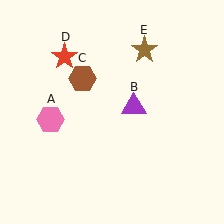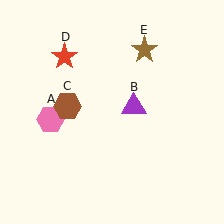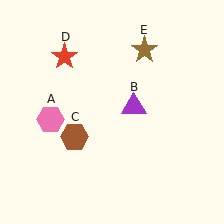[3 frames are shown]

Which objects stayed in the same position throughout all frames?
Pink hexagon (object A) and purple triangle (object B) and red star (object D) and brown star (object E) remained stationary.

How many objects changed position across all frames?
1 object changed position: brown hexagon (object C).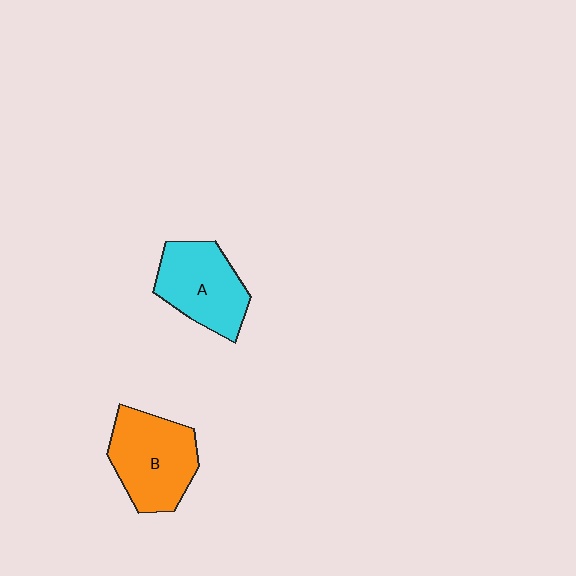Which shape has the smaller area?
Shape A (cyan).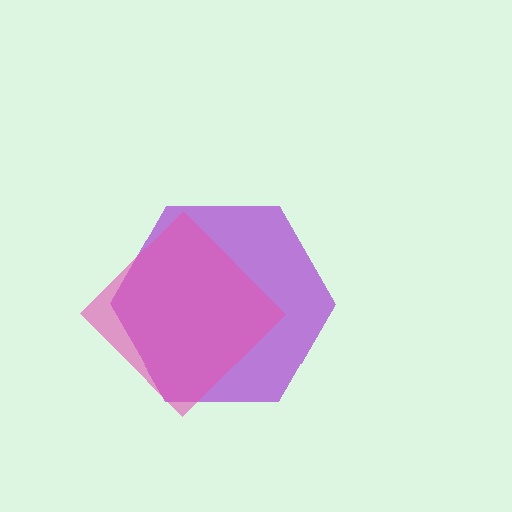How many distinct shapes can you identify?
There are 2 distinct shapes: a purple hexagon, a pink diamond.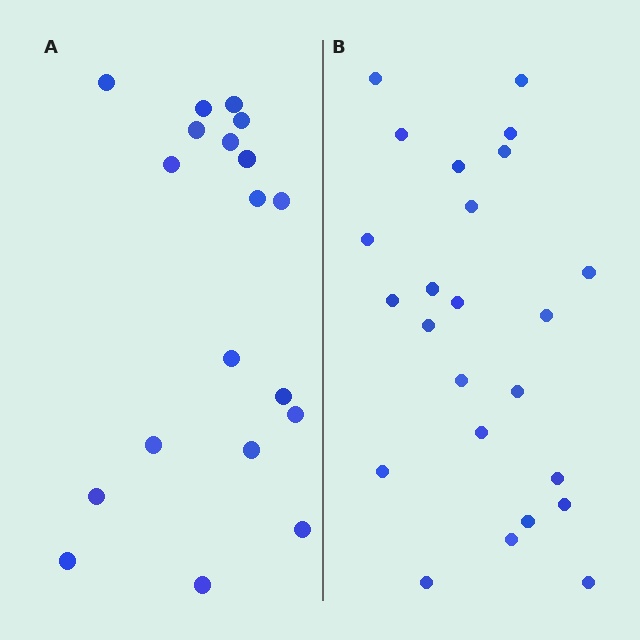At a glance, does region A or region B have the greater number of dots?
Region B (the right region) has more dots.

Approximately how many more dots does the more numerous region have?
Region B has about 5 more dots than region A.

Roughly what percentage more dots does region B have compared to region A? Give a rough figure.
About 25% more.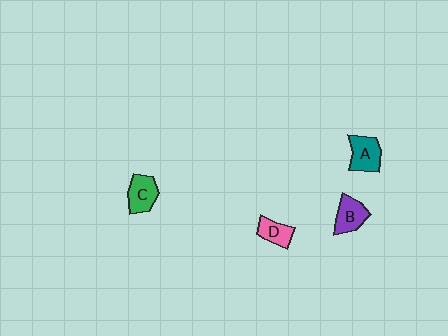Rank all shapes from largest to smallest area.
From largest to smallest: A (teal), C (green), B (purple), D (pink).